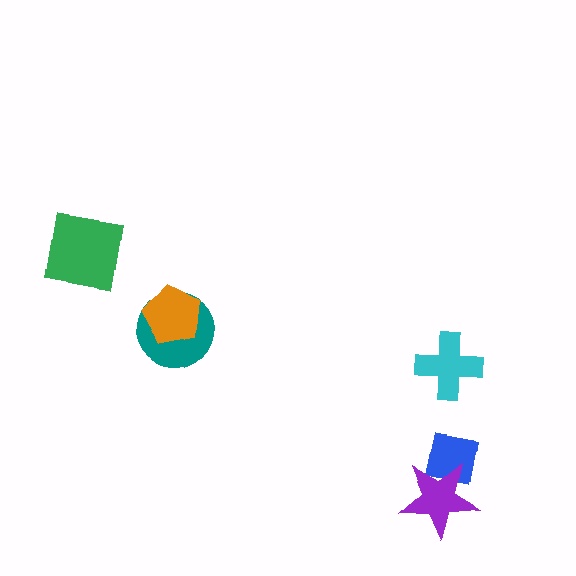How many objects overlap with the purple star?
1 object overlaps with the purple star.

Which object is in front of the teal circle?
The orange pentagon is in front of the teal circle.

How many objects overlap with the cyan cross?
0 objects overlap with the cyan cross.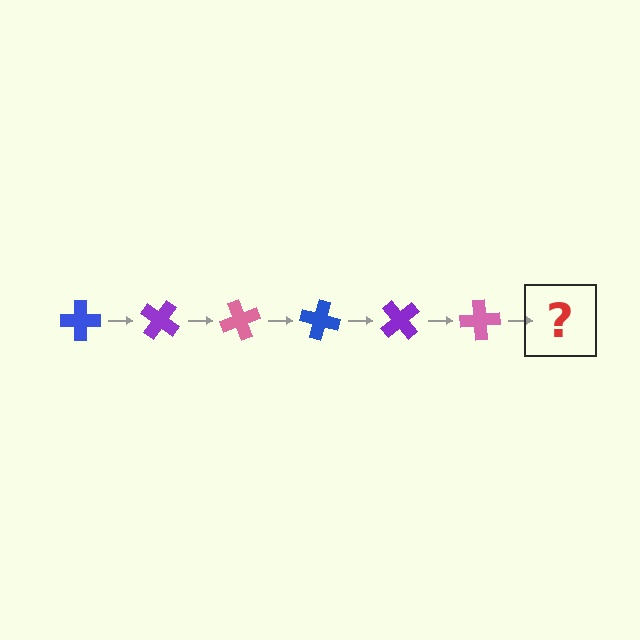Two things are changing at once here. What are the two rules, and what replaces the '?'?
The two rules are that it rotates 35 degrees each step and the color cycles through blue, purple, and pink. The '?' should be a blue cross, rotated 210 degrees from the start.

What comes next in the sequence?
The next element should be a blue cross, rotated 210 degrees from the start.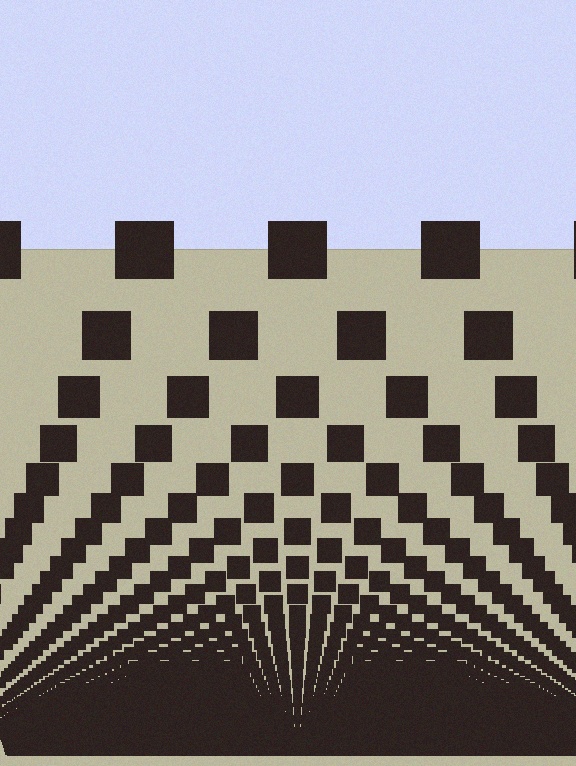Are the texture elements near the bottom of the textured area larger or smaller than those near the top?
Smaller. The gradient is inverted — elements near the bottom are smaller and denser.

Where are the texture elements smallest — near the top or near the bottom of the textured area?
Near the bottom.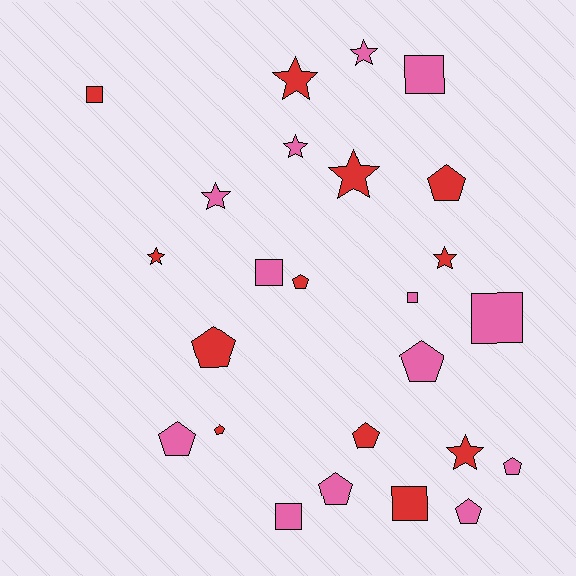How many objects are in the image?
There are 25 objects.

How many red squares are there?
There are 2 red squares.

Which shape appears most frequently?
Pentagon, with 10 objects.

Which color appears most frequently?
Pink, with 13 objects.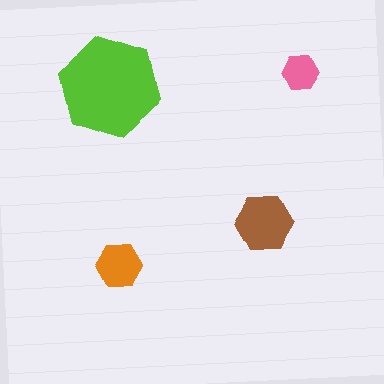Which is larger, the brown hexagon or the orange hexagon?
The brown one.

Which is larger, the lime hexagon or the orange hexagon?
The lime one.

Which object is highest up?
The pink hexagon is topmost.